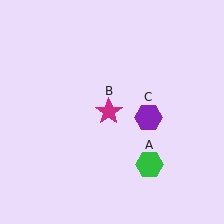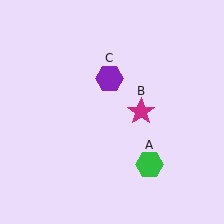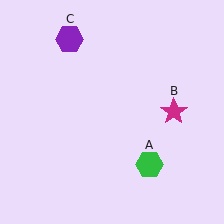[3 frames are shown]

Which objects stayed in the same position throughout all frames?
Green hexagon (object A) remained stationary.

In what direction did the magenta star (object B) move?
The magenta star (object B) moved right.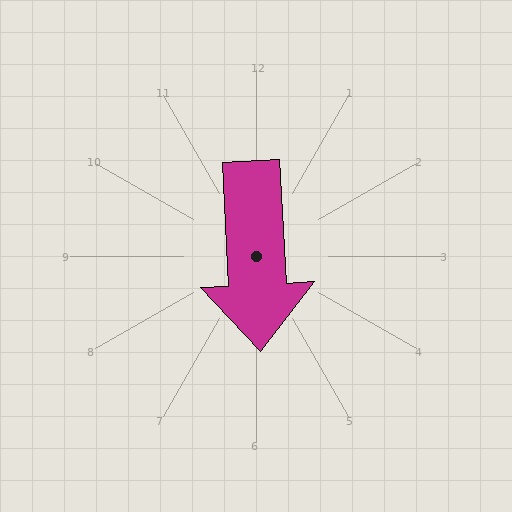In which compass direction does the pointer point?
South.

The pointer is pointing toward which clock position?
Roughly 6 o'clock.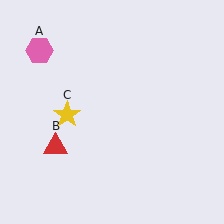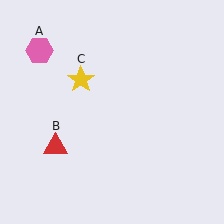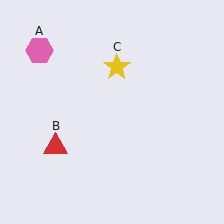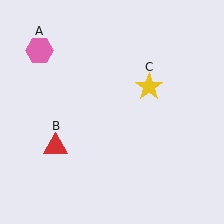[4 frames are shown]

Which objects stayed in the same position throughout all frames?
Pink hexagon (object A) and red triangle (object B) remained stationary.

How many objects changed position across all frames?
1 object changed position: yellow star (object C).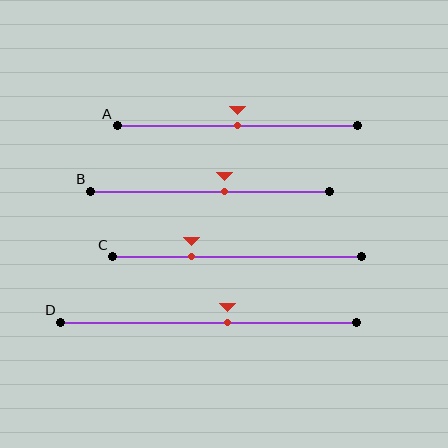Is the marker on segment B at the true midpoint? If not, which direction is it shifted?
No, the marker on segment B is shifted to the right by about 6% of the segment length.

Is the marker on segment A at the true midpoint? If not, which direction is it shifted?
Yes, the marker on segment A is at the true midpoint.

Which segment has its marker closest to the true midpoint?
Segment A has its marker closest to the true midpoint.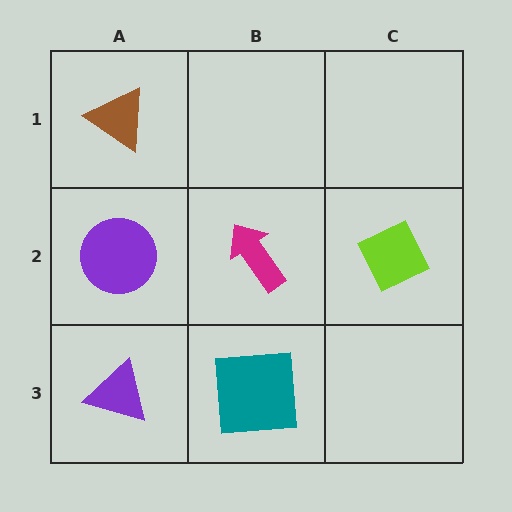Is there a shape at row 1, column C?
No, that cell is empty.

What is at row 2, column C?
A lime diamond.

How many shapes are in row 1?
1 shape.